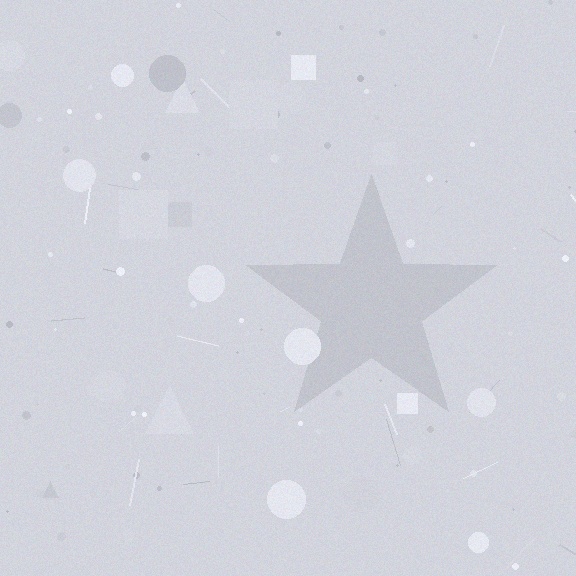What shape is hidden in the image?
A star is hidden in the image.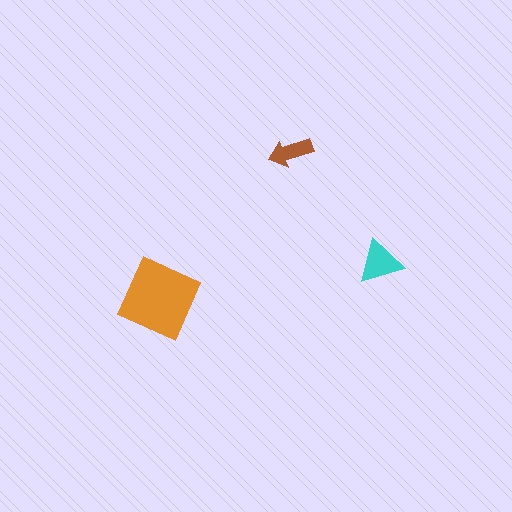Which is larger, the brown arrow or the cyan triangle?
The cyan triangle.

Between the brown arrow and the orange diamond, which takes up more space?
The orange diamond.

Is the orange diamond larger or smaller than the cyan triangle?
Larger.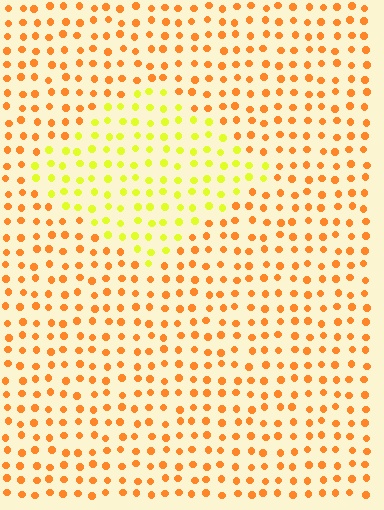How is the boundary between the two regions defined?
The boundary is defined purely by a slight shift in hue (about 42 degrees). Spacing, size, and orientation are identical on both sides.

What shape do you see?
I see a diamond.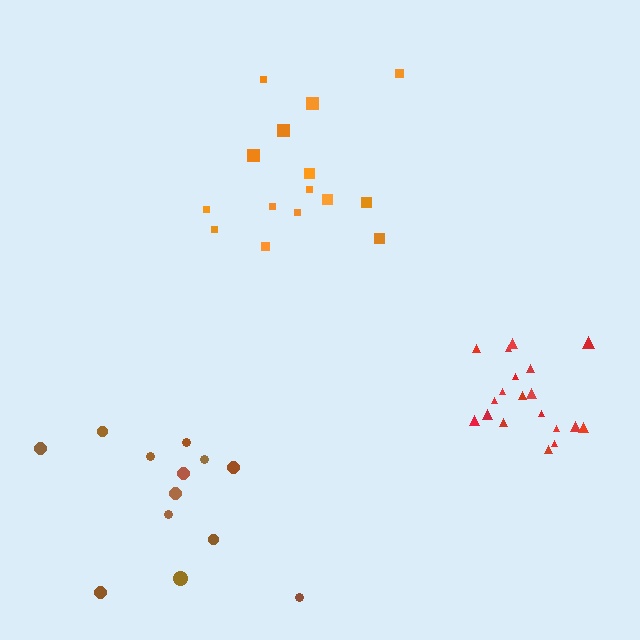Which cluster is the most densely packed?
Red.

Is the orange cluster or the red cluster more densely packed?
Red.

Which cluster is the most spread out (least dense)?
Brown.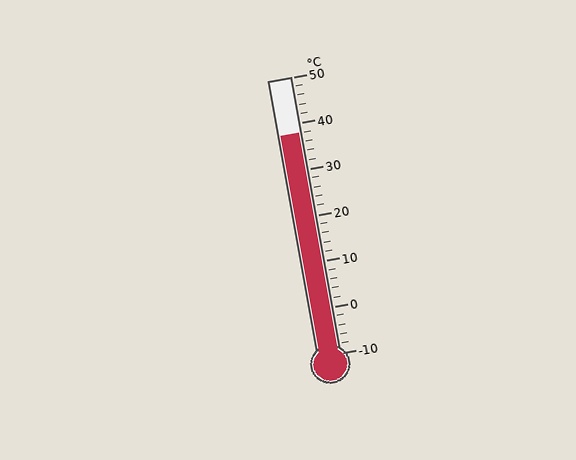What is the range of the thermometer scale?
The thermometer scale ranges from -10°C to 50°C.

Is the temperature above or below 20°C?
The temperature is above 20°C.